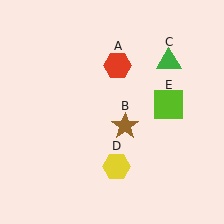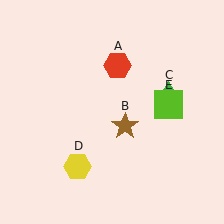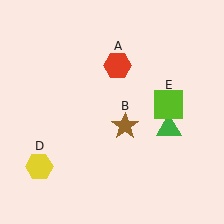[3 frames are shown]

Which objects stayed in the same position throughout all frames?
Red hexagon (object A) and brown star (object B) and lime square (object E) remained stationary.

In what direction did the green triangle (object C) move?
The green triangle (object C) moved down.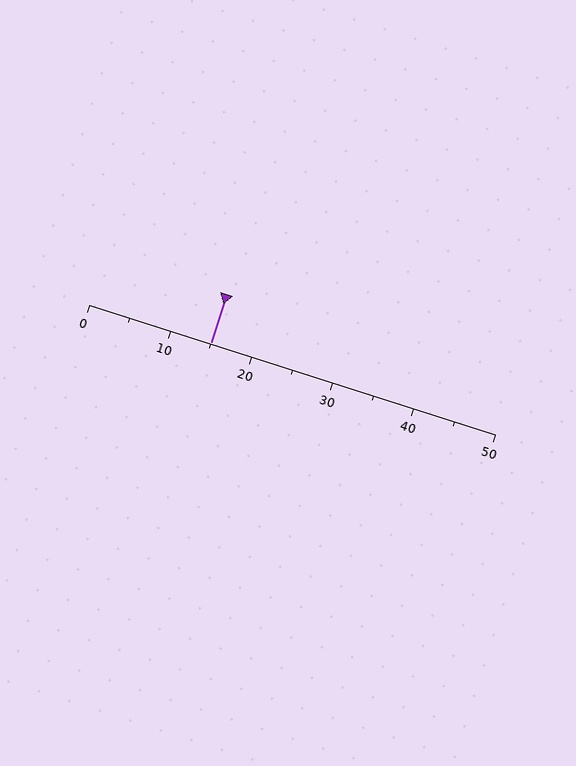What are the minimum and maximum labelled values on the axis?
The axis runs from 0 to 50.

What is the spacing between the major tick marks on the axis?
The major ticks are spaced 10 apart.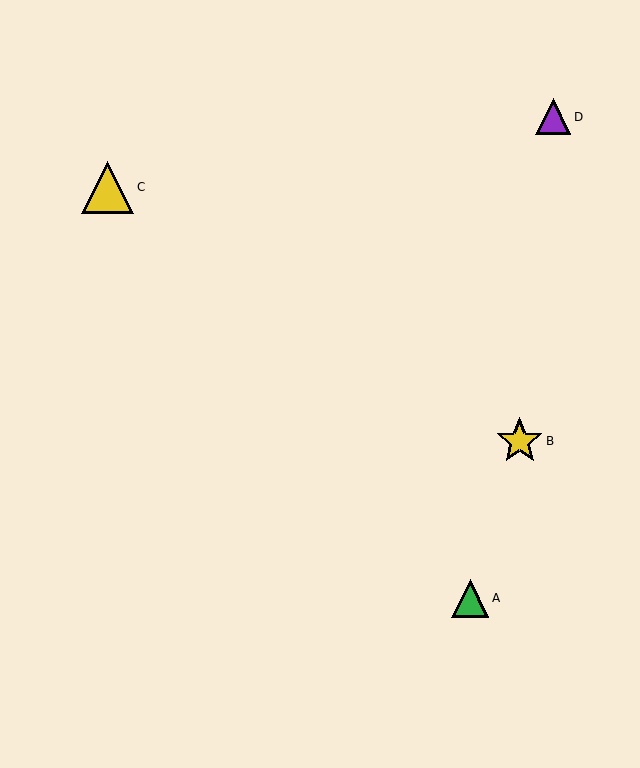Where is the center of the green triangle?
The center of the green triangle is at (470, 598).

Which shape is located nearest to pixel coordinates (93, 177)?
The yellow triangle (labeled C) at (108, 187) is nearest to that location.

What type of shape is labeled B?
Shape B is a yellow star.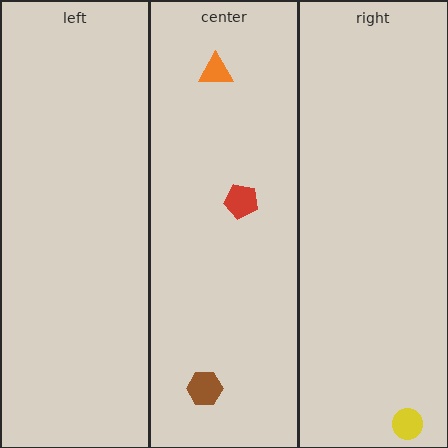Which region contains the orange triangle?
The center region.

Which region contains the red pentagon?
The center region.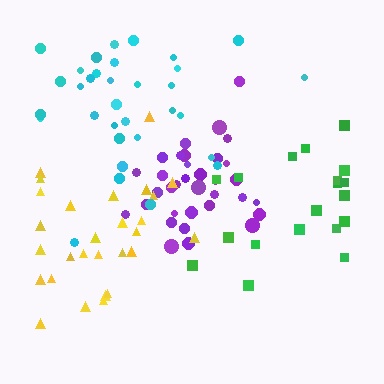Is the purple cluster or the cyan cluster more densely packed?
Purple.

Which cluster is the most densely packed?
Purple.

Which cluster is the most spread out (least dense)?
Green.